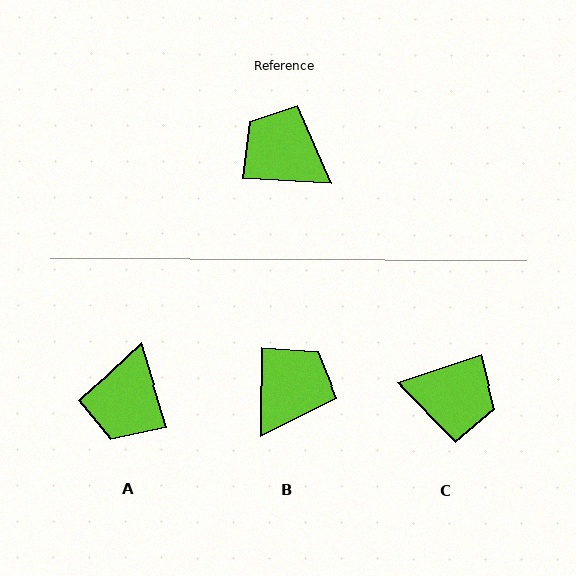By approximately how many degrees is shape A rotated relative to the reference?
Approximately 110 degrees counter-clockwise.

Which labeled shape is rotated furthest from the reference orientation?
C, about 159 degrees away.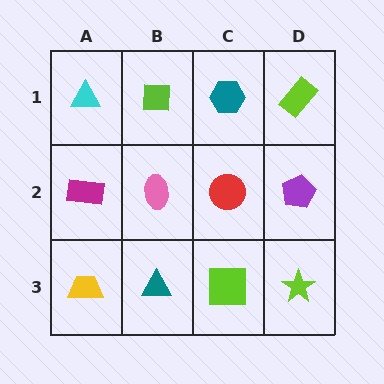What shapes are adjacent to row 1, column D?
A purple pentagon (row 2, column D), a teal hexagon (row 1, column C).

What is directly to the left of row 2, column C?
A pink ellipse.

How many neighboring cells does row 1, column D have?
2.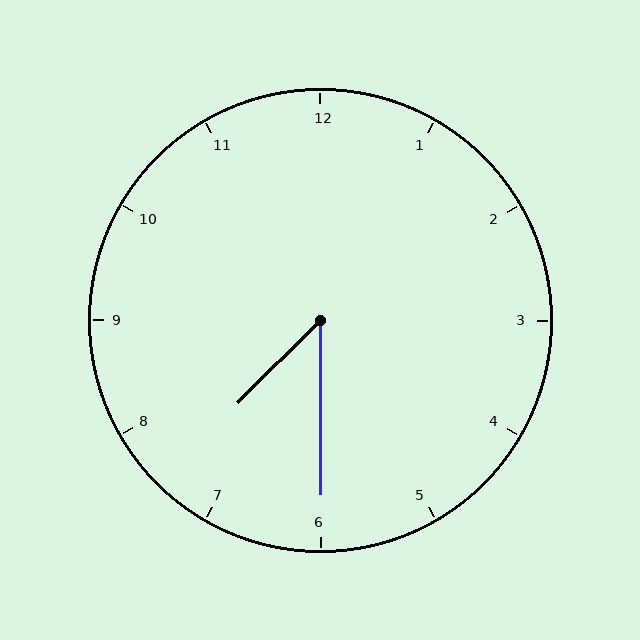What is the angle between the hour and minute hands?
Approximately 45 degrees.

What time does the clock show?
7:30.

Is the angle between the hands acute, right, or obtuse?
It is acute.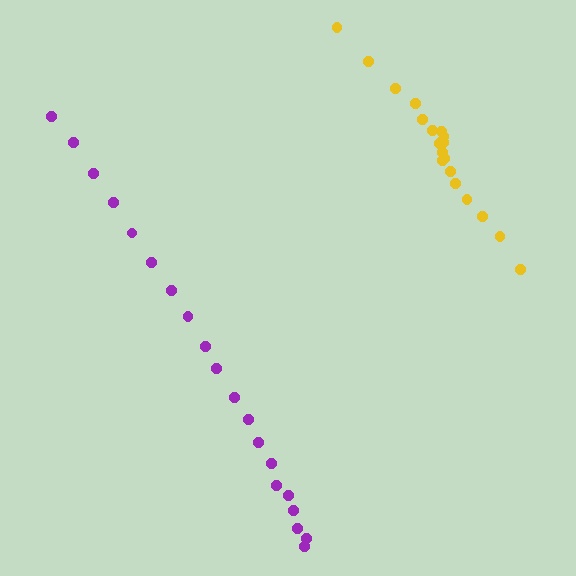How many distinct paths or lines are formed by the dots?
There are 2 distinct paths.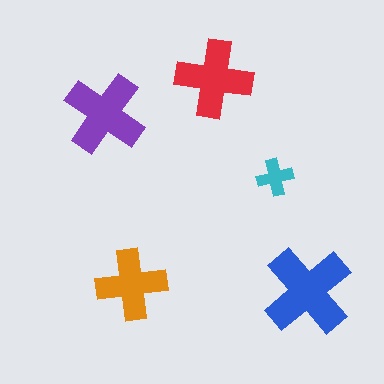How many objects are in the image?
There are 5 objects in the image.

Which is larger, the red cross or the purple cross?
The purple one.